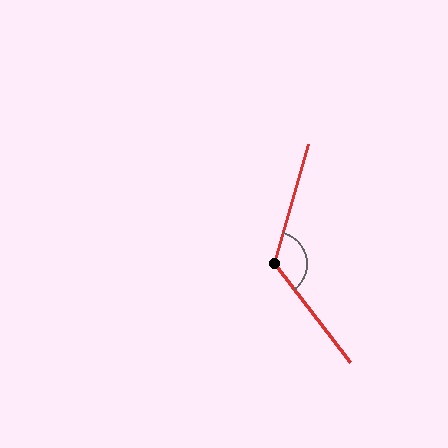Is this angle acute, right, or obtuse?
It is obtuse.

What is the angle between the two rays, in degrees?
Approximately 127 degrees.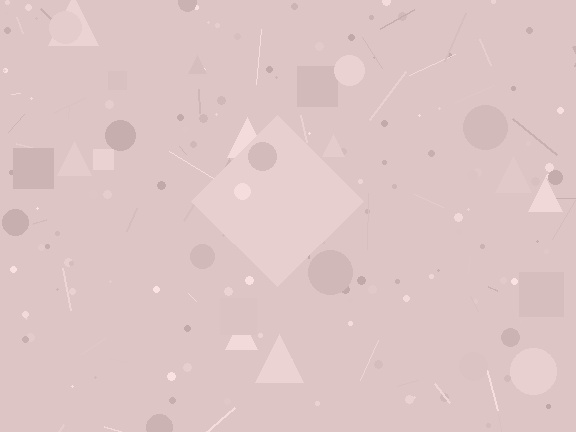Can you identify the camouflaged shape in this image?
The camouflaged shape is a diamond.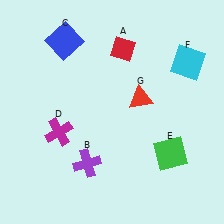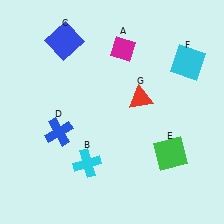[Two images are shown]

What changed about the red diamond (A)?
In Image 1, A is red. In Image 2, it changed to magenta.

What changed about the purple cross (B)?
In Image 1, B is purple. In Image 2, it changed to cyan.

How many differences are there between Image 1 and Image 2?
There are 3 differences between the two images.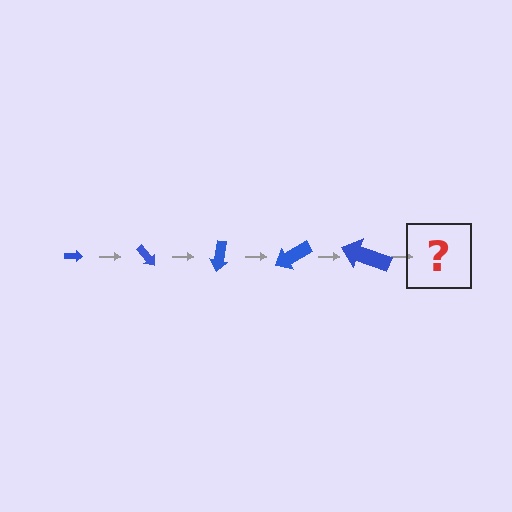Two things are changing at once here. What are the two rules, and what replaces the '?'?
The two rules are that the arrow grows larger each step and it rotates 50 degrees each step. The '?' should be an arrow, larger than the previous one and rotated 250 degrees from the start.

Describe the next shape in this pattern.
It should be an arrow, larger than the previous one and rotated 250 degrees from the start.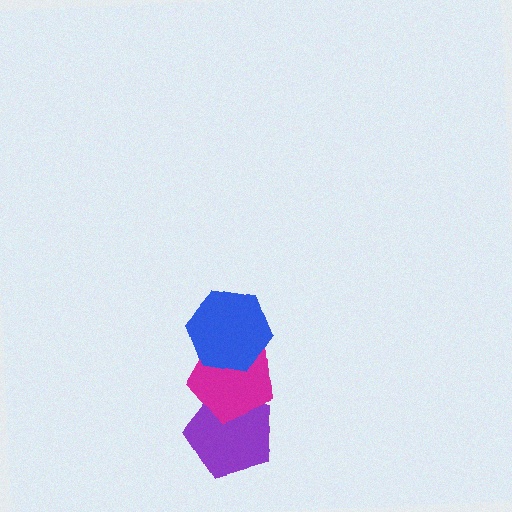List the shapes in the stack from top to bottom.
From top to bottom: the blue hexagon, the magenta pentagon, the purple pentagon.